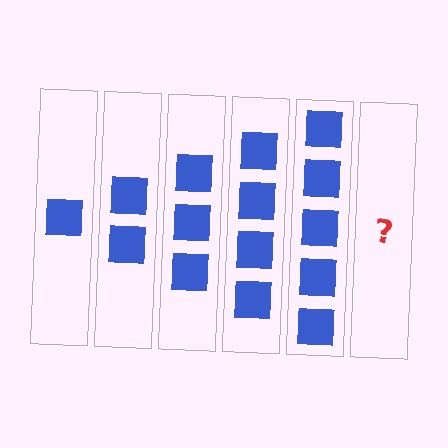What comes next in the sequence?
The next element should be 6 squares.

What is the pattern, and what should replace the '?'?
The pattern is that each step adds one more square. The '?' should be 6 squares.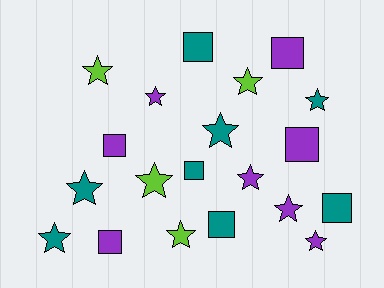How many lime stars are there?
There are 4 lime stars.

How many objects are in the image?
There are 20 objects.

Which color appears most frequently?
Purple, with 8 objects.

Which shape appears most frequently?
Star, with 12 objects.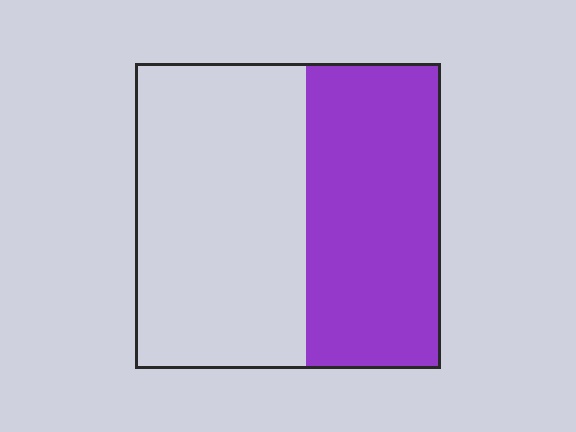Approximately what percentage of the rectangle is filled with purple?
Approximately 45%.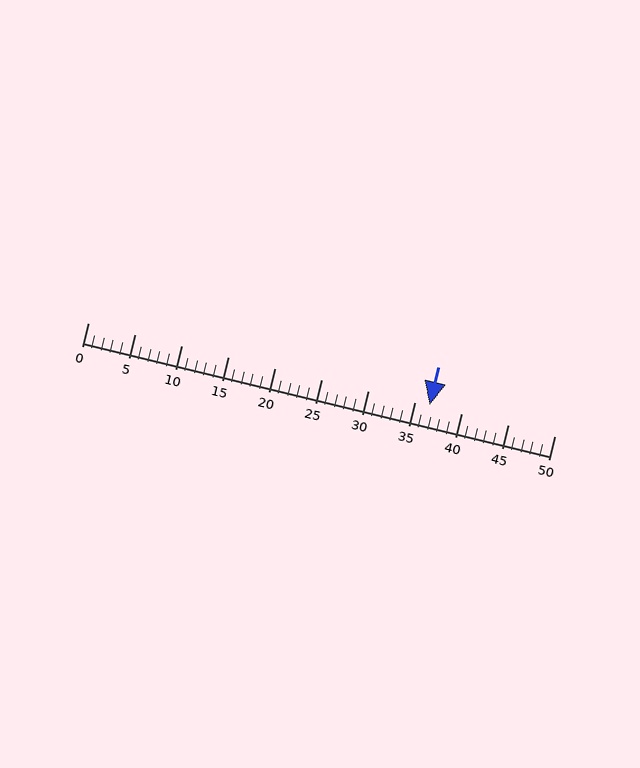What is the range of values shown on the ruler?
The ruler shows values from 0 to 50.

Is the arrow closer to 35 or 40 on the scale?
The arrow is closer to 35.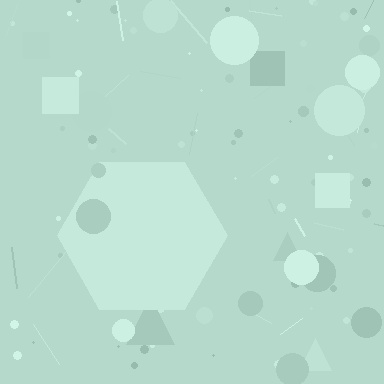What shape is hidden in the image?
A hexagon is hidden in the image.